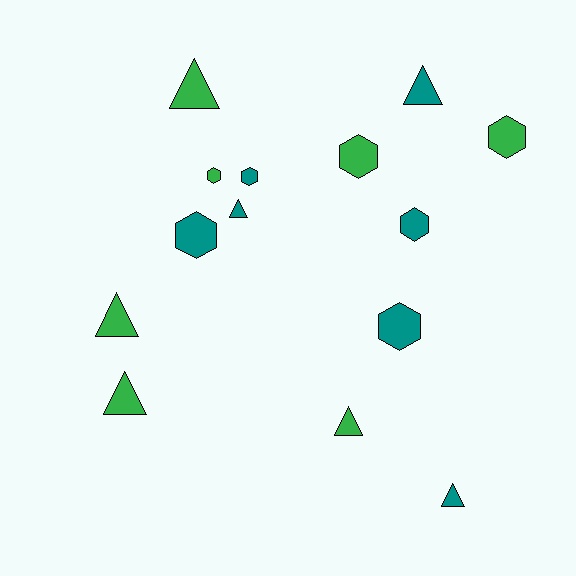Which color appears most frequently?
Green, with 7 objects.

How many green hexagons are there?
There are 3 green hexagons.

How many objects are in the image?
There are 14 objects.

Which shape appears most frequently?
Hexagon, with 7 objects.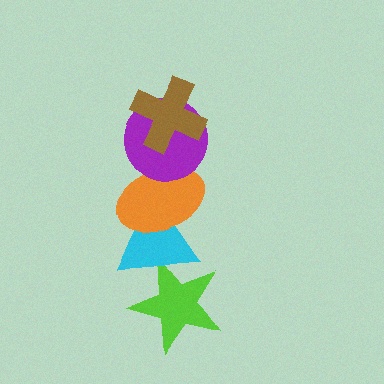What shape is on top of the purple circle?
The brown cross is on top of the purple circle.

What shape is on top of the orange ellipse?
The purple circle is on top of the orange ellipse.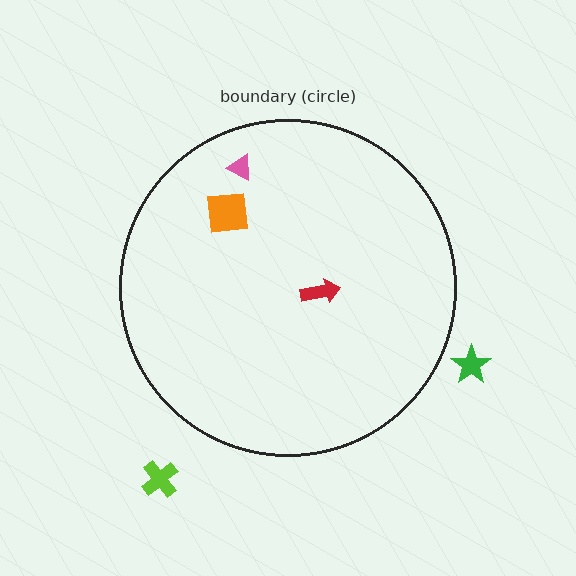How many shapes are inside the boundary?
3 inside, 2 outside.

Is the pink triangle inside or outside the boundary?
Inside.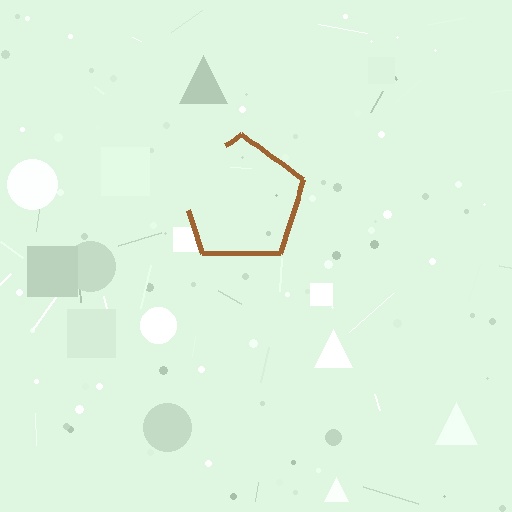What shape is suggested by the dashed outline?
The dashed outline suggests a pentagon.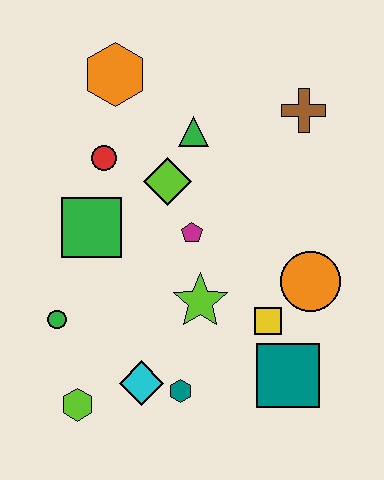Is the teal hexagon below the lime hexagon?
No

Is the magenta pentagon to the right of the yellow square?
No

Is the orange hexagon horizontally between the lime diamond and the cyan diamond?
No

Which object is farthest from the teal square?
The orange hexagon is farthest from the teal square.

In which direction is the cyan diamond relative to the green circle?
The cyan diamond is to the right of the green circle.